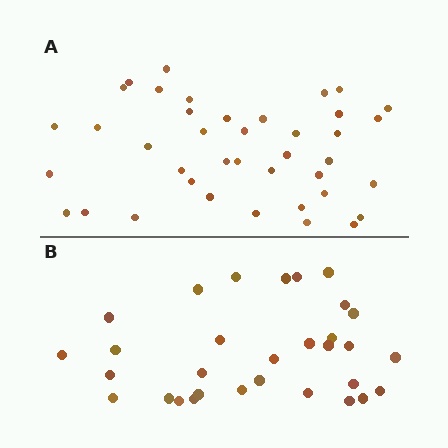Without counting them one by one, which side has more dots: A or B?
Region A (the top region) has more dots.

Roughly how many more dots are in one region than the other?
Region A has roughly 8 or so more dots than region B.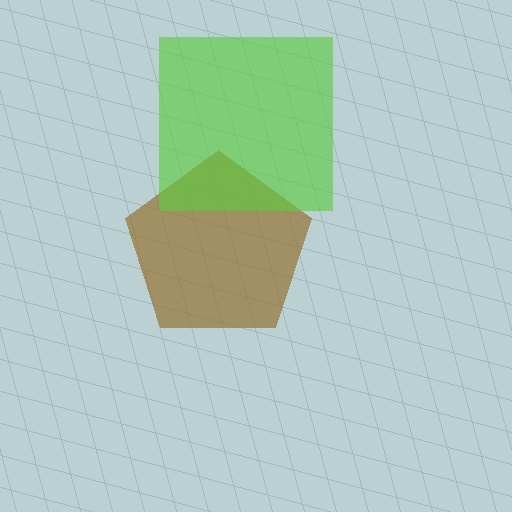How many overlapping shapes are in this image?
There are 2 overlapping shapes in the image.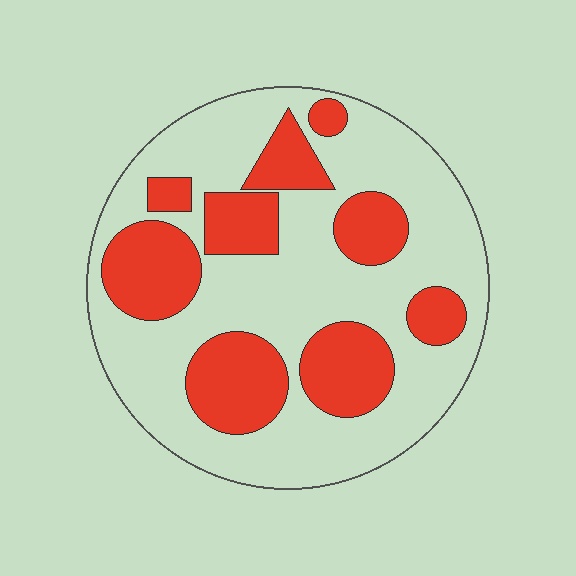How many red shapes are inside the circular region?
9.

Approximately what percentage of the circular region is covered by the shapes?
Approximately 35%.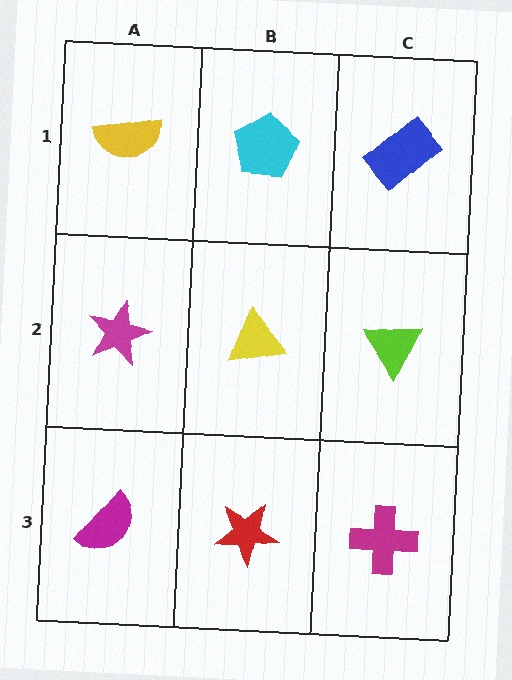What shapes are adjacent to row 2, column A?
A yellow semicircle (row 1, column A), a magenta semicircle (row 3, column A), a yellow triangle (row 2, column B).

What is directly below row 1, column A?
A magenta star.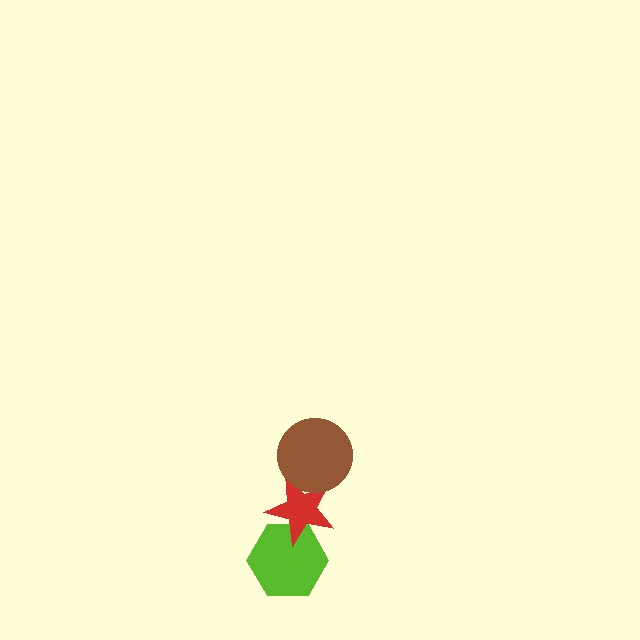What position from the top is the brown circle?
The brown circle is 1st from the top.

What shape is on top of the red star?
The brown circle is on top of the red star.